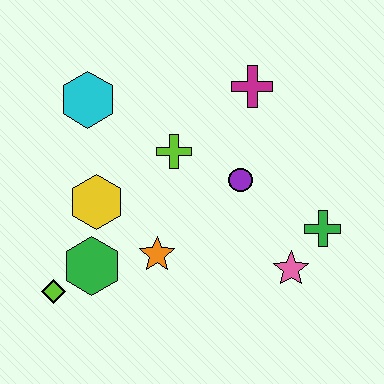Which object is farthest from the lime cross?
The lime diamond is farthest from the lime cross.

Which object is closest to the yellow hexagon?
The green hexagon is closest to the yellow hexagon.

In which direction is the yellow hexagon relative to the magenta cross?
The yellow hexagon is to the left of the magenta cross.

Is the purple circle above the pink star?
Yes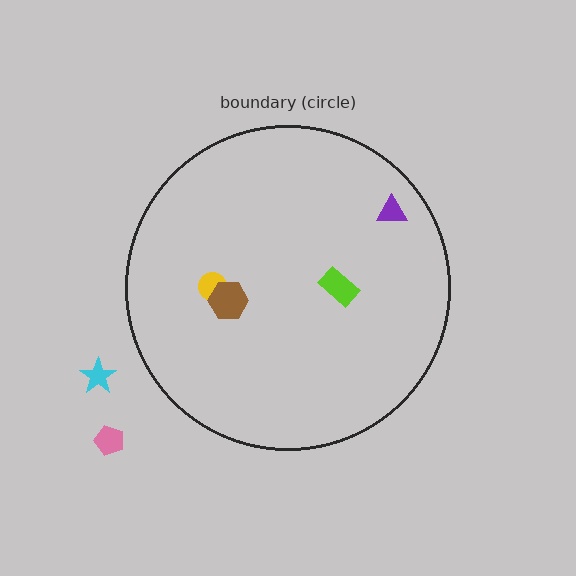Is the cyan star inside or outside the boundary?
Outside.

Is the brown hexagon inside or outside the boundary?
Inside.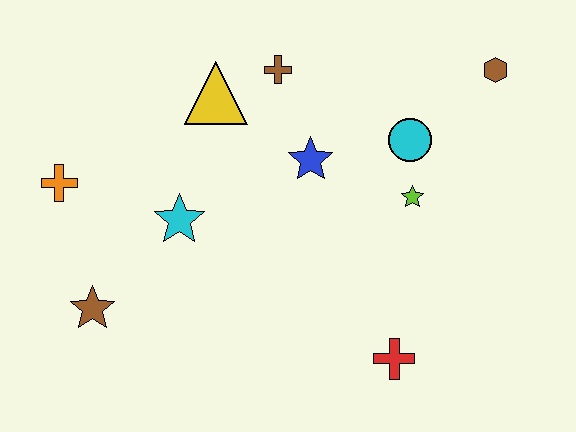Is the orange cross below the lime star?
No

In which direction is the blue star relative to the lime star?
The blue star is to the left of the lime star.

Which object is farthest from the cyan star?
The brown hexagon is farthest from the cyan star.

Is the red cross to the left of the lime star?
Yes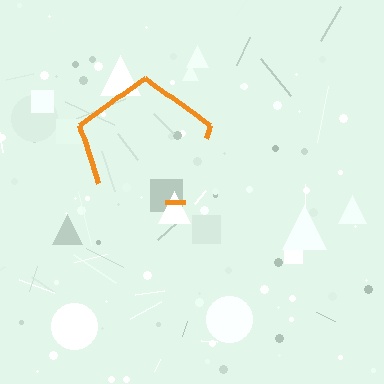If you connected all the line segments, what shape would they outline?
They would outline a pentagon.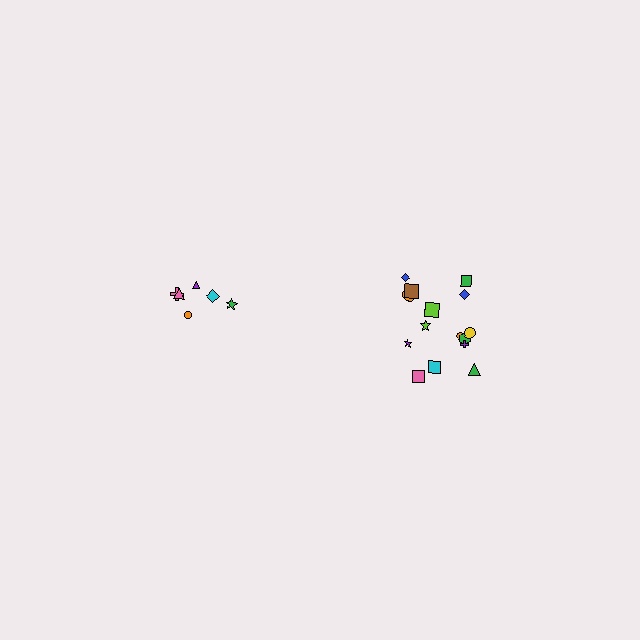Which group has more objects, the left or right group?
The right group.